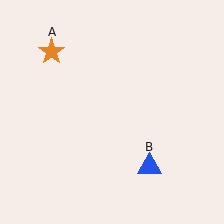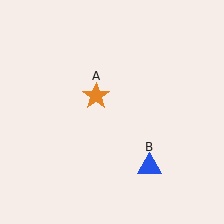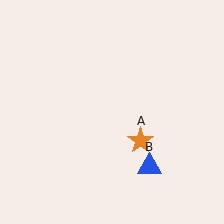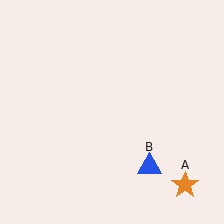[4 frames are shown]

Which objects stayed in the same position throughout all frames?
Blue triangle (object B) remained stationary.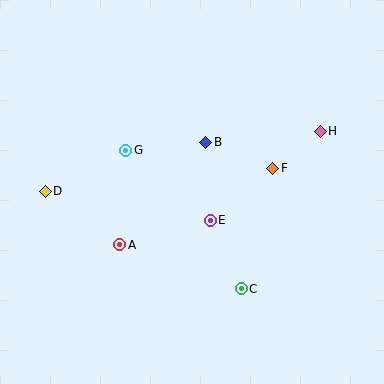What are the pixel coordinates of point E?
Point E is at (210, 220).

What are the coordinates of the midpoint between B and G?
The midpoint between B and G is at (166, 146).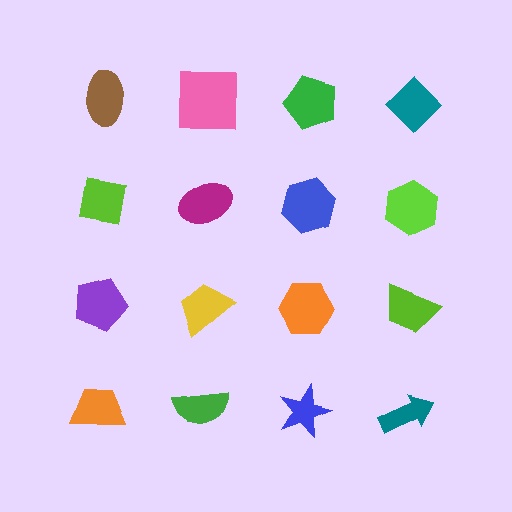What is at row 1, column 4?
A teal diamond.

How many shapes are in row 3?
4 shapes.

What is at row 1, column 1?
A brown ellipse.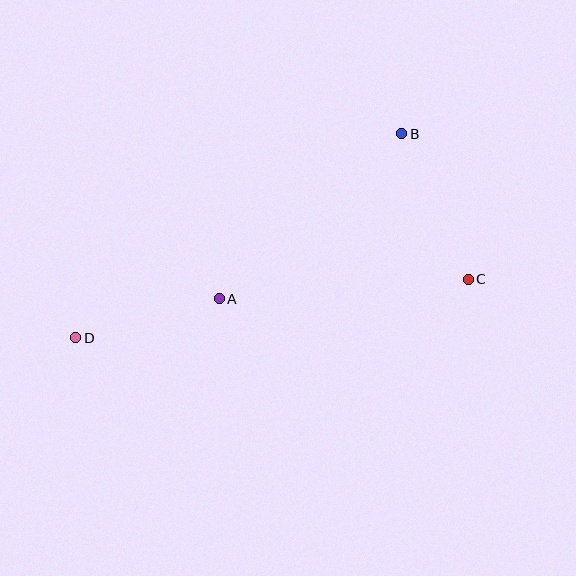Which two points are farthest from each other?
Points C and D are farthest from each other.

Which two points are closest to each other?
Points A and D are closest to each other.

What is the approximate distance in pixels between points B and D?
The distance between B and D is approximately 385 pixels.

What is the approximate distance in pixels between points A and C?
The distance between A and C is approximately 250 pixels.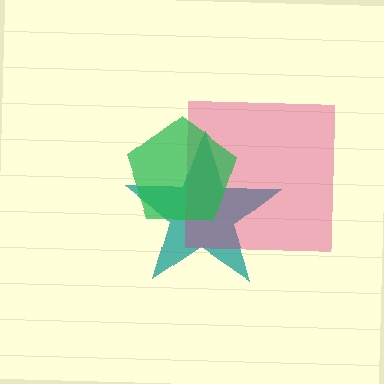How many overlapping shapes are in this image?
There are 3 overlapping shapes in the image.